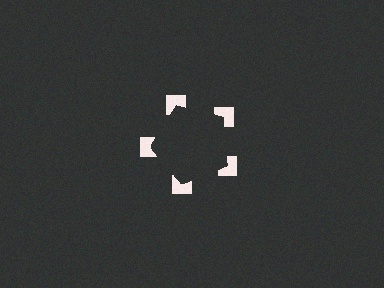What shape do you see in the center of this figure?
An illusory pentagon — its edges are inferred from the aligned wedge cuts in the notched squares, not physically drawn.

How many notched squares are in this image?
There are 5 — one at each vertex of the illusory pentagon.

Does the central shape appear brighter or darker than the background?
It typically appears slightly darker than the background, even though no actual brightness change is drawn.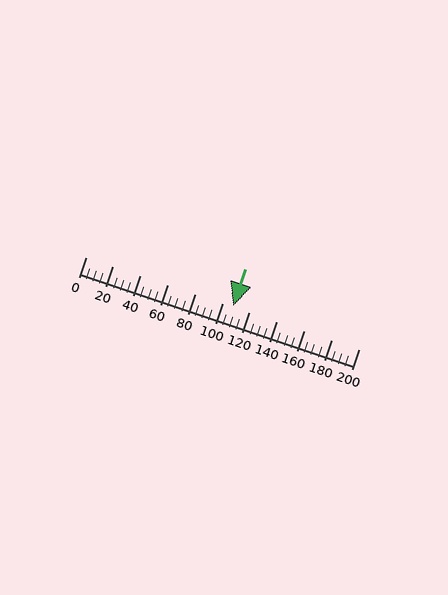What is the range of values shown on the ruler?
The ruler shows values from 0 to 200.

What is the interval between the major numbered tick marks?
The major tick marks are spaced 20 units apart.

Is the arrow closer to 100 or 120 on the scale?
The arrow is closer to 100.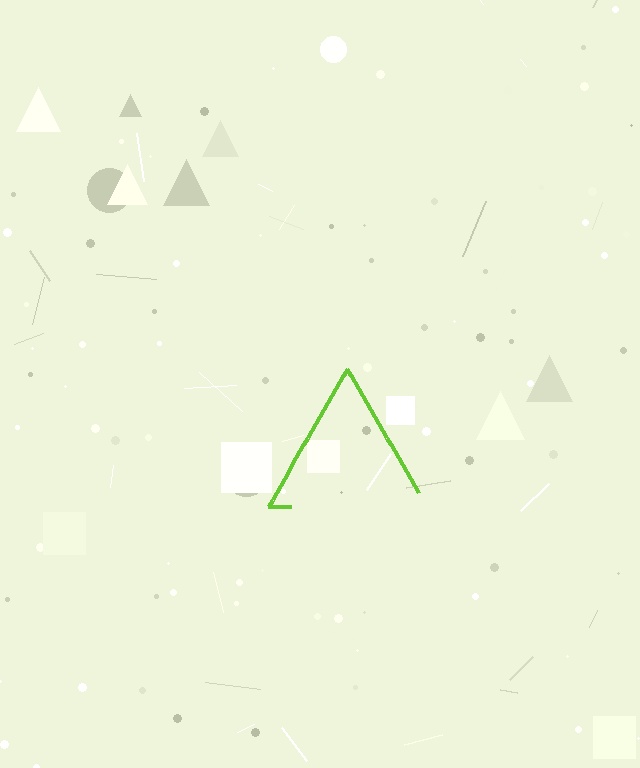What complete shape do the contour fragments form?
The contour fragments form a triangle.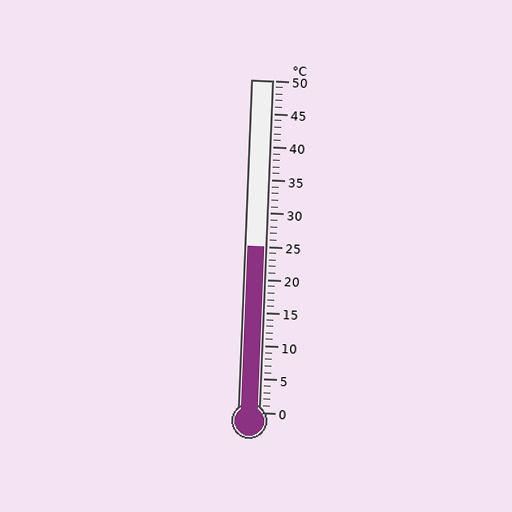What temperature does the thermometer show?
The thermometer shows approximately 25°C.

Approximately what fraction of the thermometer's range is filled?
The thermometer is filled to approximately 50% of its range.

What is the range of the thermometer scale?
The thermometer scale ranges from 0°C to 50°C.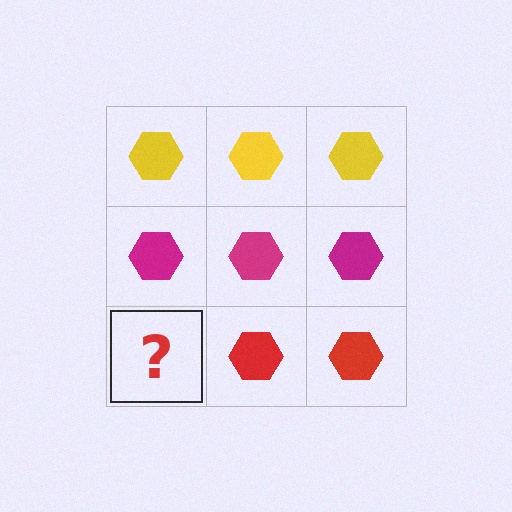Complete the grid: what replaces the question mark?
The question mark should be replaced with a red hexagon.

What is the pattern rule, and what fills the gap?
The rule is that each row has a consistent color. The gap should be filled with a red hexagon.